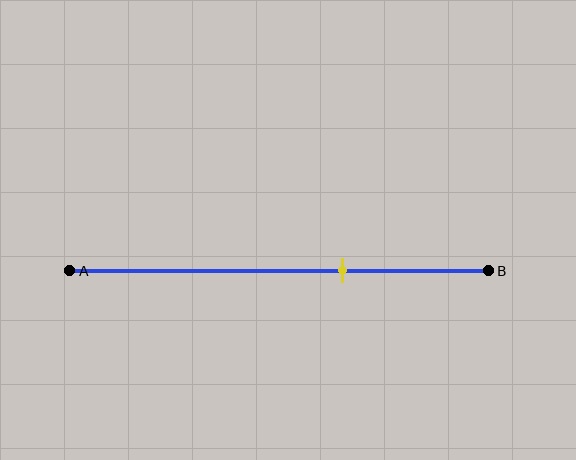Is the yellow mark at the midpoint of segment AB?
No, the mark is at about 65% from A, not at the 50% midpoint.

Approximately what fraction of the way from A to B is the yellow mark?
The yellow mark is approximately 65% of the way from A to B.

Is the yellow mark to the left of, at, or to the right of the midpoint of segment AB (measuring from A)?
The yellow mark is to the right of the midpoint of segment AB.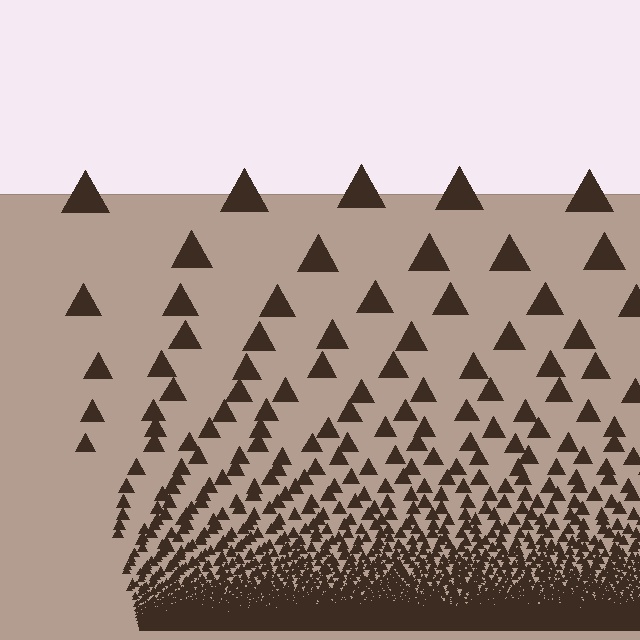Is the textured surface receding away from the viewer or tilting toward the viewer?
The surface appears to tilt toward the viewer. Texture elements get larger and sparser toward the top.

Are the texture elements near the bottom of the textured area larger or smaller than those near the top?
Smaller. The gradient is inverted — elements near the bottom are smaller and denser.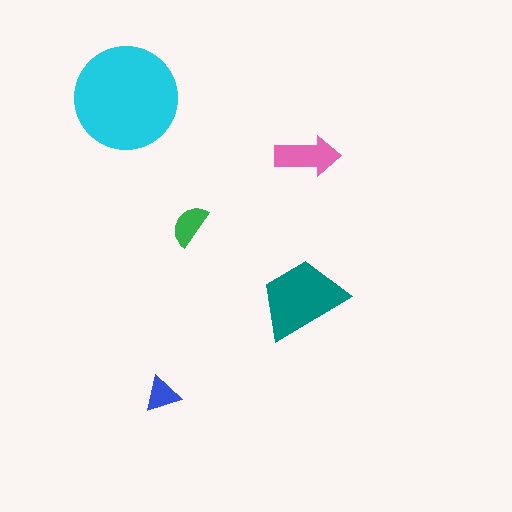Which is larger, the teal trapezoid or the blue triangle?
The teal trapezoid.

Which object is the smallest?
The blue triangle.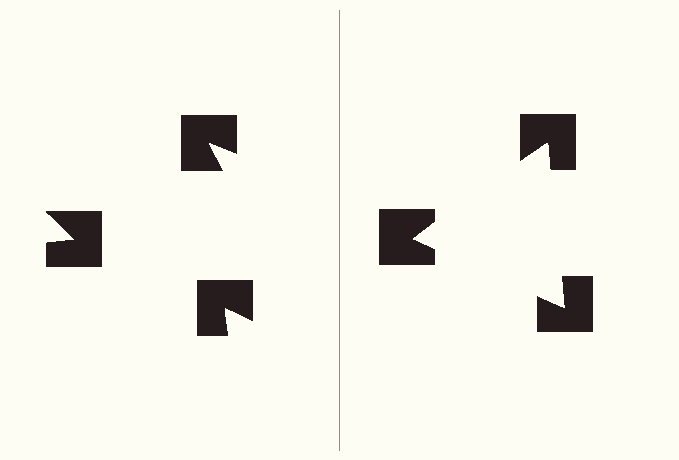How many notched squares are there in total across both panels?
6 — 3 on each side.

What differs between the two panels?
The notched squares are positioned identically on both sides; only the wedge orientations differ. On the right they align to a triangle; on the left they are misaligned.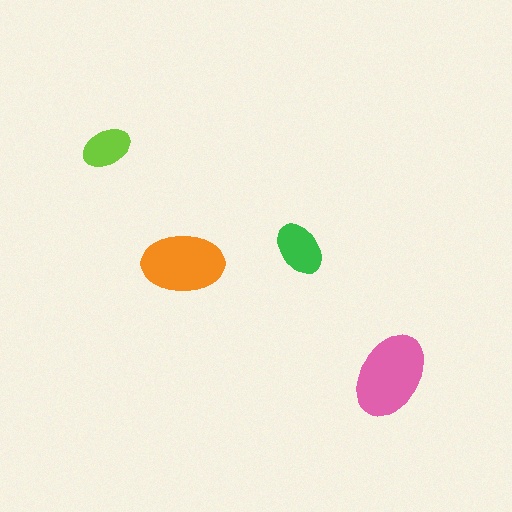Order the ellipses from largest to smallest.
the pink one, the orange one, the green one, the lime one.